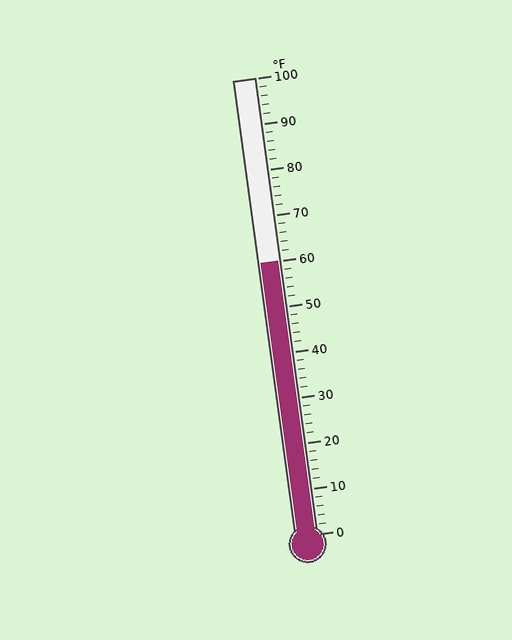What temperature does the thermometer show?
The thermometer shows approximately 60°F.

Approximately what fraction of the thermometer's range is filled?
The thermometer is filled to approximately 60% of its range.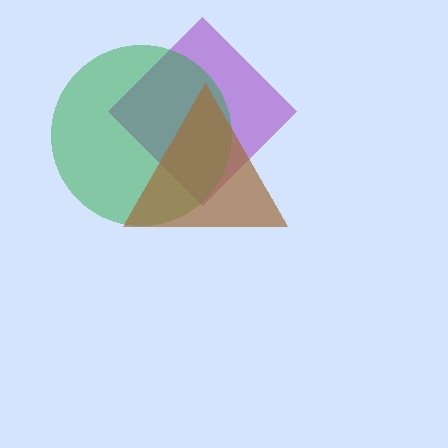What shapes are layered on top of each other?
The layered shapes are: a purple diamond, a green circle, a brown triangle.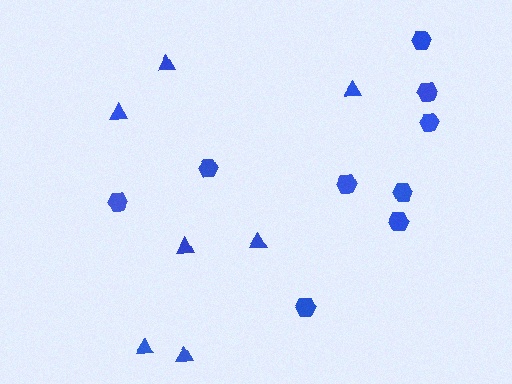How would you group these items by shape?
There are 2 groups: one group of hexagons (9) and one group of triangles (7).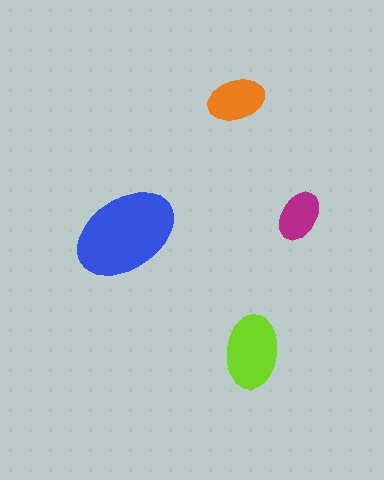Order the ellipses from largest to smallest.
the blue one, the lime one, the orange one, the magenta one.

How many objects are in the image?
There are 4 objects in the image.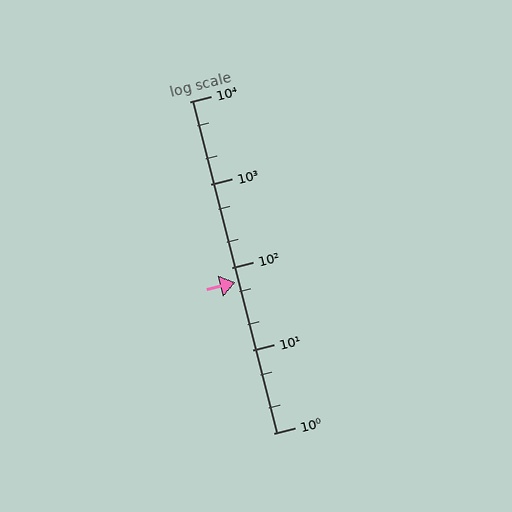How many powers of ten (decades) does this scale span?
The scale spans 4 decades, from 1 to 10000.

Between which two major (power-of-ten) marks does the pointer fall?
The pointer is between 10 and 100.